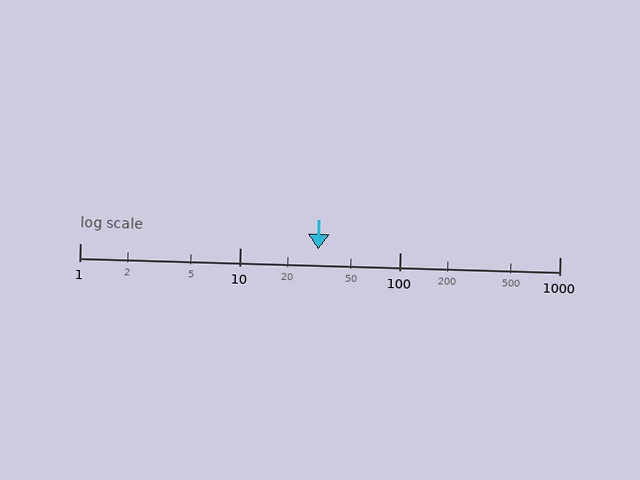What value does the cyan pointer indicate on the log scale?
The pointer indicates approximately 31.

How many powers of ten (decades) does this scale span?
The scale spans 3 decades, from 1 to 1000.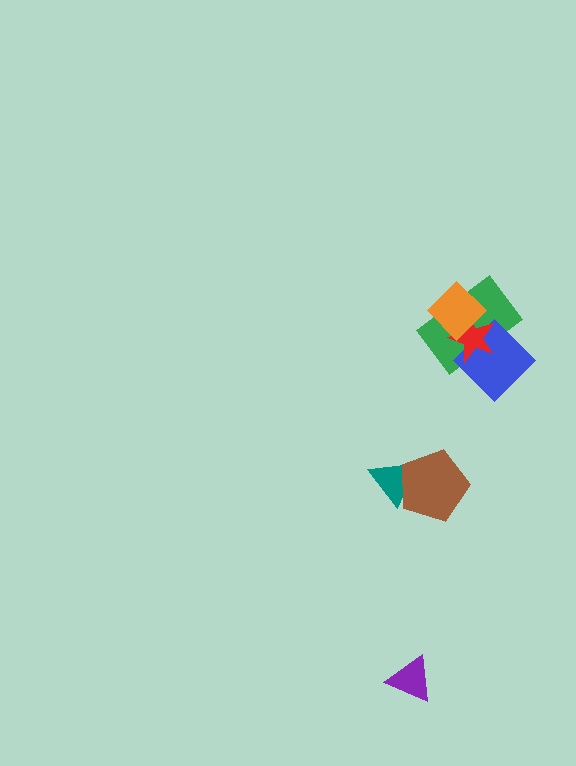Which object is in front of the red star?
The orange diamond is in front of the red star.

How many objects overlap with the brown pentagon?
1 object overlaps with the brown pentagon.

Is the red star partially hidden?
Yes, it is partially covered by another shape.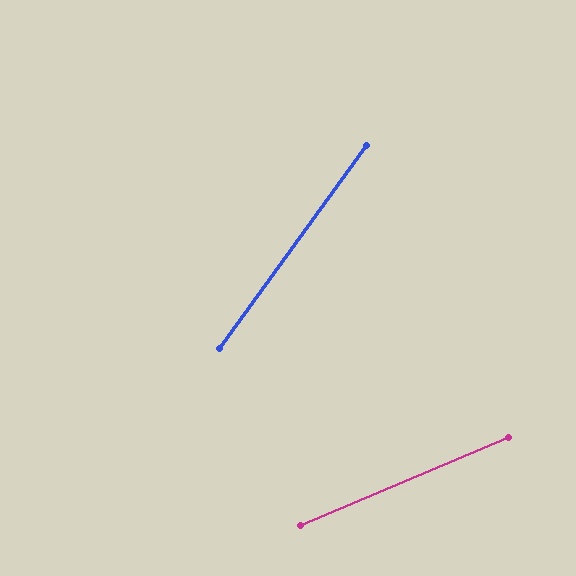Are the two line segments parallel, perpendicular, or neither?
Neither parallel nor perpendicular — they differ by about 31°.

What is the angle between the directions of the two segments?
Approximately 31 degrees.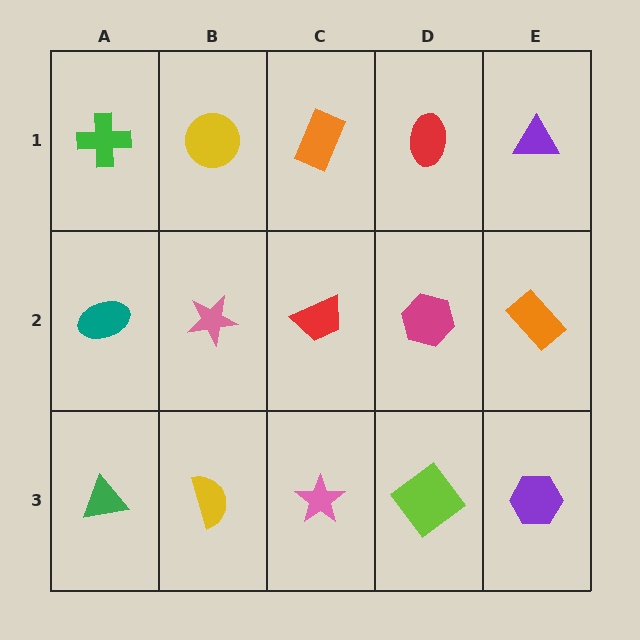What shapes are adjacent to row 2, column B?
A yellow circle (row 1, column B), a yellow semicircle (row 3, column B), a teal ellipse (row 2, column A), a red trapezoid (row 2, column C).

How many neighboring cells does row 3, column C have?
3.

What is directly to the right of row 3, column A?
A yellow semicircle.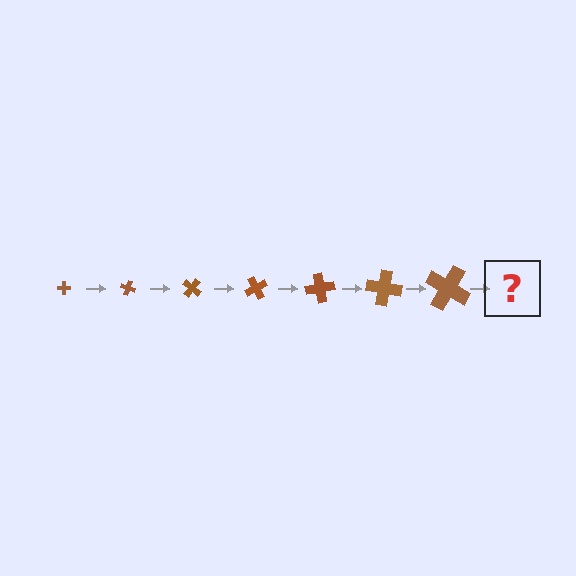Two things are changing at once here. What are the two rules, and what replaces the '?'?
The two rules are that the cross grows larger each step and it rotates 20 degrees each step. The '?' should be a cross, larger than the previous one and rotated 140 degrees from the start.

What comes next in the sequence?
The next element should be a cross, larger than the previous one and rotated 140 degrees from the start.